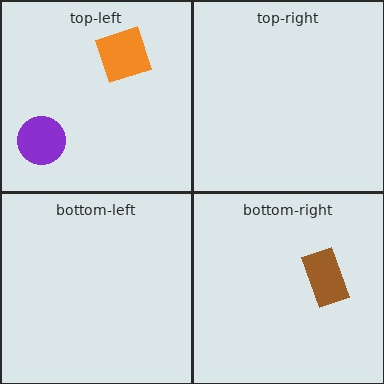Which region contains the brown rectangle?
The bottom-right region.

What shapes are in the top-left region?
The purple circle, the orange square.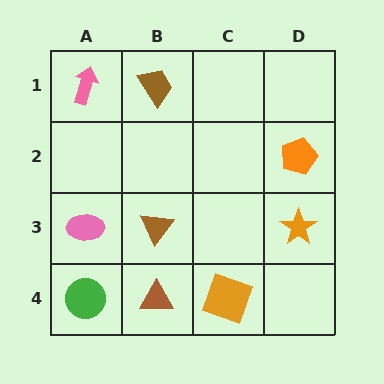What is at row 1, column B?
A brown trapezoid.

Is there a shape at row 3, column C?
No, that cell is empty.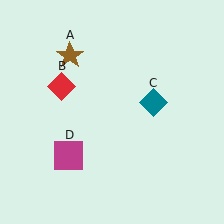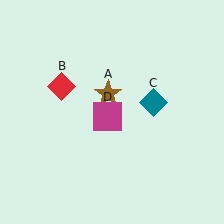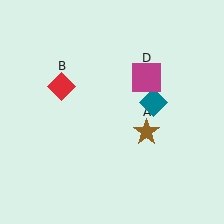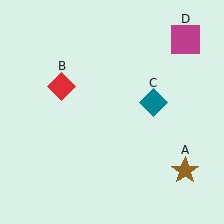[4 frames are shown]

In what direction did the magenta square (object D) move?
The magenta square (object D) moved up and to the right.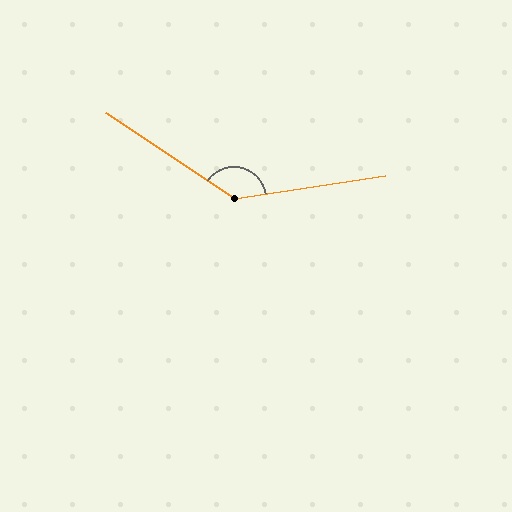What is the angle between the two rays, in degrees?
Approximately 137 degrees.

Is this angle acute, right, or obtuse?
It is obtuse.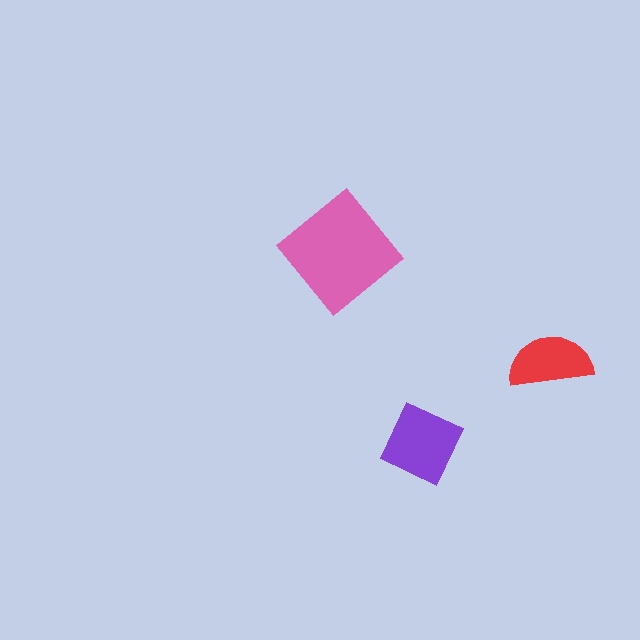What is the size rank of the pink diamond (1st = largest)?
1st.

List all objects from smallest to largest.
The red semicircle, the purple square, the pink diamond.